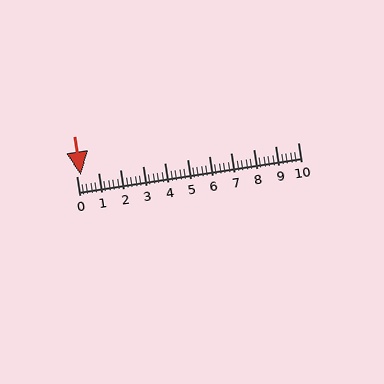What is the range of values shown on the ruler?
The ruler shows values from 0 to 10.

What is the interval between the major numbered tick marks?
The major tick marks are spaced 1 units apart.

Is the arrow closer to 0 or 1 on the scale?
The arrow is closer to 0.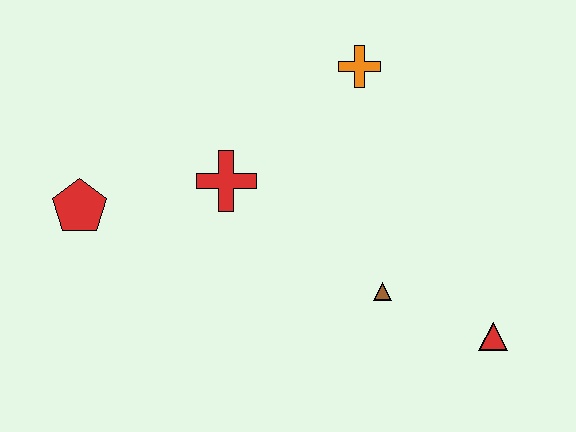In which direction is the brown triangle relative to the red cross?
The brown triangle is to the right of the red cross.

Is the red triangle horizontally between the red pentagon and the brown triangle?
No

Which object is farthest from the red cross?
The red triangle is farthest from the red cross.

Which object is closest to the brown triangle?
The red triangle is closest to the brown triangle.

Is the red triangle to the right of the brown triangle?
Yes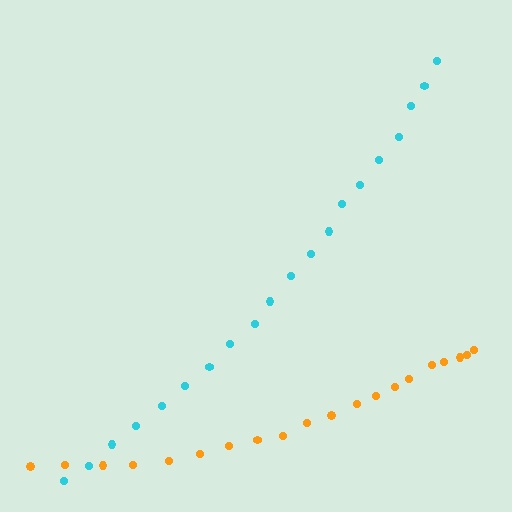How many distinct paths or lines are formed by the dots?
There are 2 distinct paths.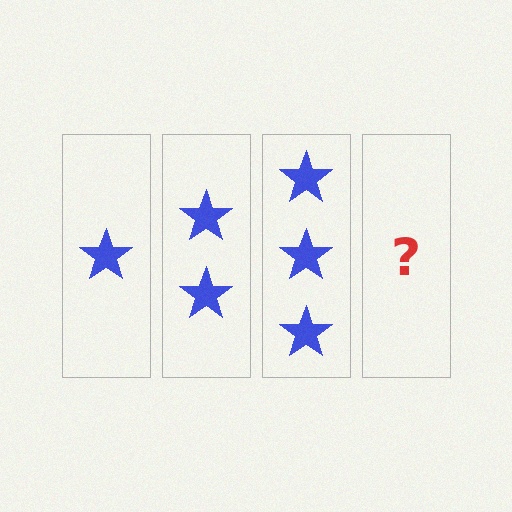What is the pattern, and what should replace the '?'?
The pattern is that each step adds one more star. The '?' should be 4 stars.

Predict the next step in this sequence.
The next step is 4 stars.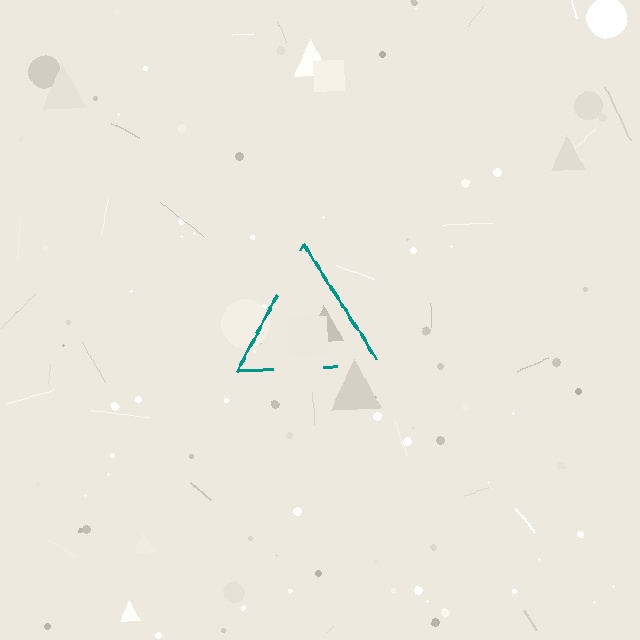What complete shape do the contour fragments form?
The contour fragments form a triangle.